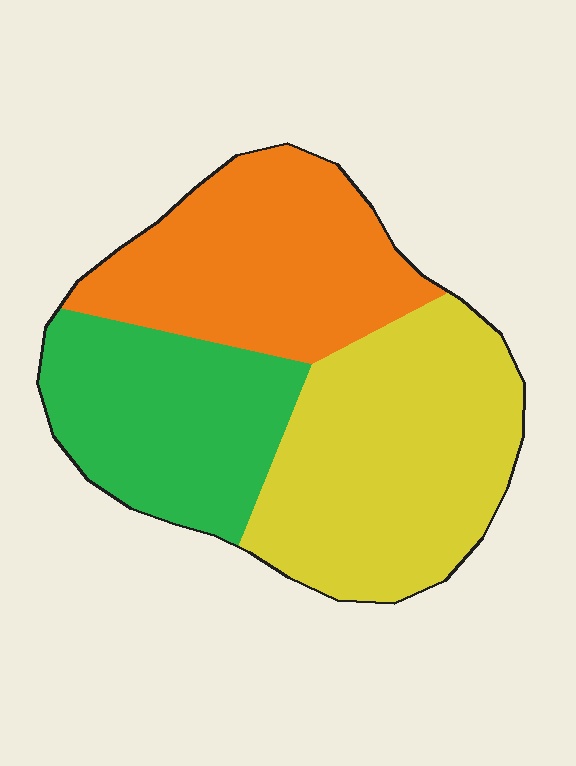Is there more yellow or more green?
Yellow.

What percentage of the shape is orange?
Orange takes up about one third (1/3) of the shape.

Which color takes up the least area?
Green, at roughly 30%.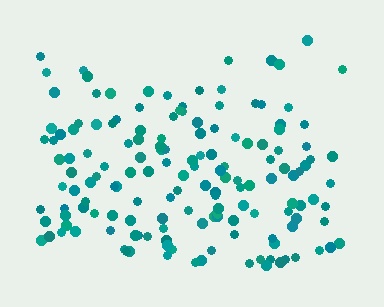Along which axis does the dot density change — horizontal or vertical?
Vertical.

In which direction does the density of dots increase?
From top to bottom, with the bottom side densest.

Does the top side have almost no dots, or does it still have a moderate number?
Still a moderate number, just noticeably fewer than the bottom.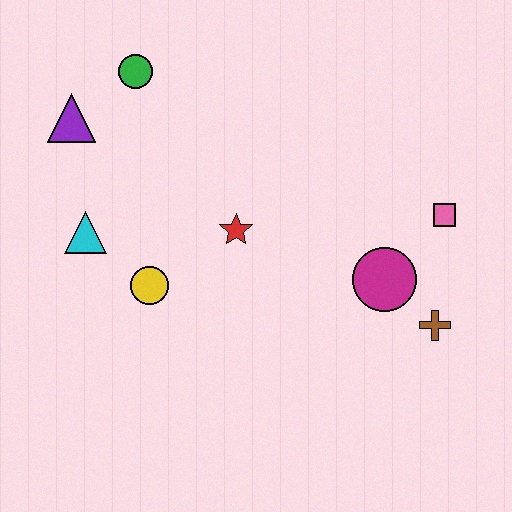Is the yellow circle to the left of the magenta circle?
Yes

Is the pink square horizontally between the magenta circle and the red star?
No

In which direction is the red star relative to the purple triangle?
The red star is to the right of the purple triangle.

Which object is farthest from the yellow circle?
The pink square is farthest from the yellow circle.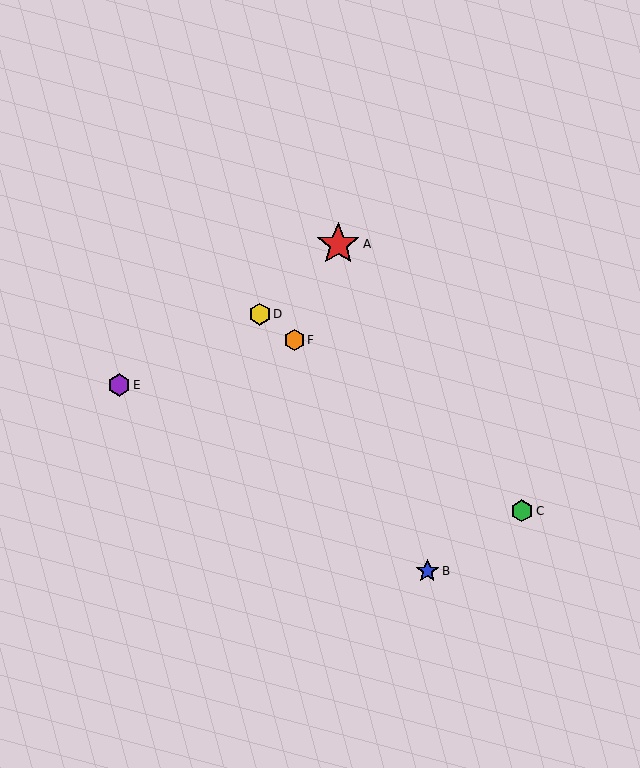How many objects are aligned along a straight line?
3 objects (C, D, F) are aligned along a straight line.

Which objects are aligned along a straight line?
Objects C, D, F are aligned along a straight line.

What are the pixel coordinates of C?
Object C is at (522, 511).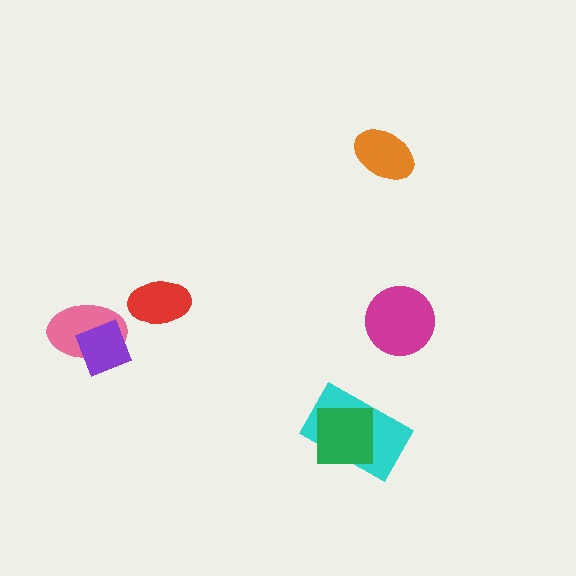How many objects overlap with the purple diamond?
1 object overlaps with the purple diamond.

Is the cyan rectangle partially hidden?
Yes, it is partially covered by another shape.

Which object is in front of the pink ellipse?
The purple diamond is in front of the pink ellipse.